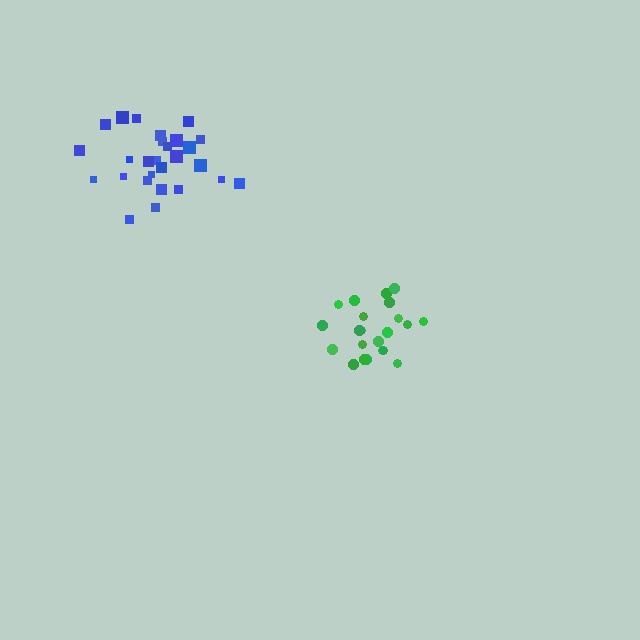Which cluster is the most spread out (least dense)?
Blue.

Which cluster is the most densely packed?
Green.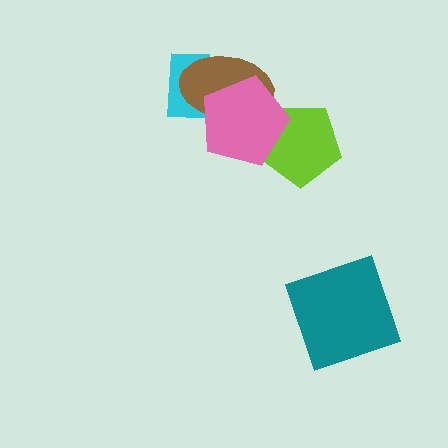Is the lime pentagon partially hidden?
Yes, it is partially covered by another shape.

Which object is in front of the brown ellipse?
The pink pentagon is in front of the brown ellipse.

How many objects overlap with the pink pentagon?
3 objects overlap with the pink pentagon.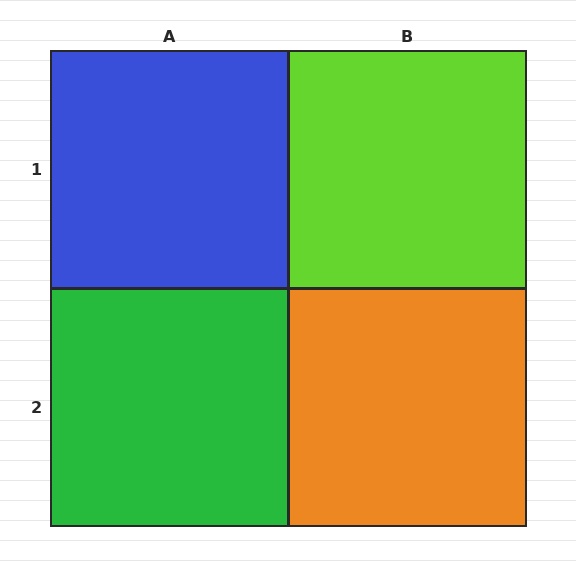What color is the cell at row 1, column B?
Lime.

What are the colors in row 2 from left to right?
Green, orange.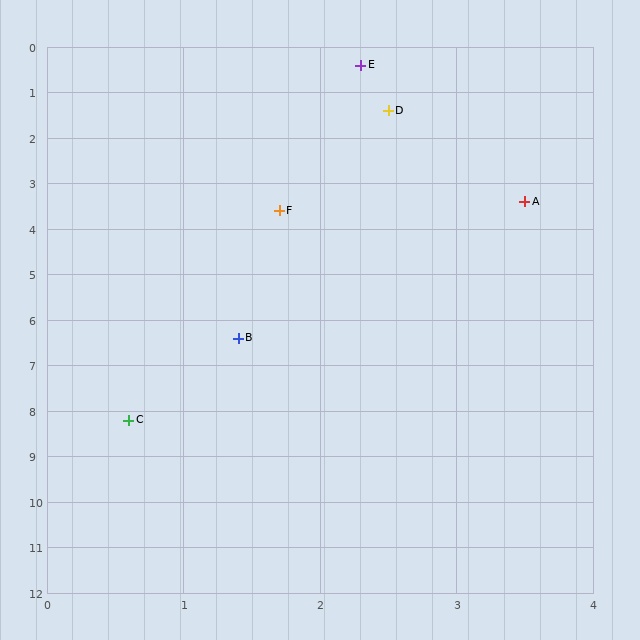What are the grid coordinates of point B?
Point B is at approximately (1.4, 6.4).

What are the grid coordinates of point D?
Point D is at approximately (2.5, 1.4).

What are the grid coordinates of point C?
Point C is at approximately (0.6, 8.2).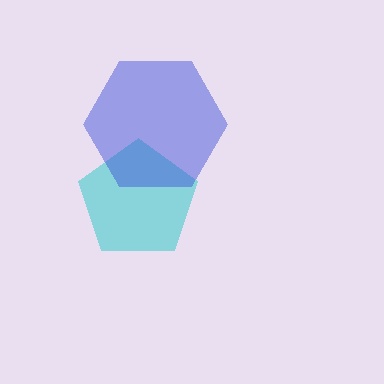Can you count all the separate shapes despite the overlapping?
Yes, there are 2 separate shapes.